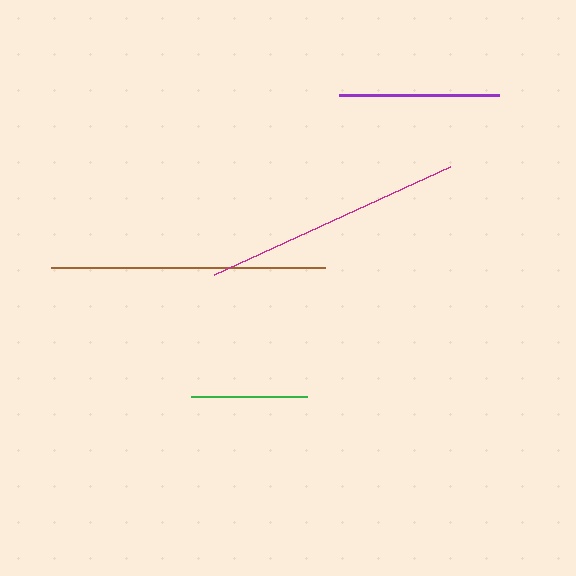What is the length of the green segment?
The green segment is approximately 116 pixels long.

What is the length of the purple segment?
The purple segment is approximately 160 pixels long.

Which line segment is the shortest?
The green line is the shortest at approximately 116 pixels.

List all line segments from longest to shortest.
From longest to shortest: brown, magenta, purple, green.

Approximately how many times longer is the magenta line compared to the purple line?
The magenta line is approximately 1.6 times the length of the purple line.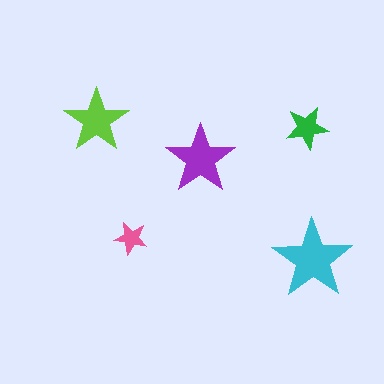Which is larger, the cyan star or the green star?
The cyan one.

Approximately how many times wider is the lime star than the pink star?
About 2 times wider.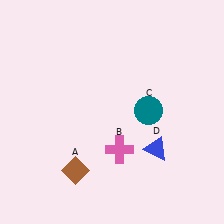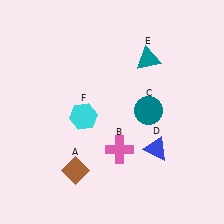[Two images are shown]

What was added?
A teal triangle (E), a cyan hexagon (F) were added in Image 2.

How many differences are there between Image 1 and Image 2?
There are 2 differences between the two images.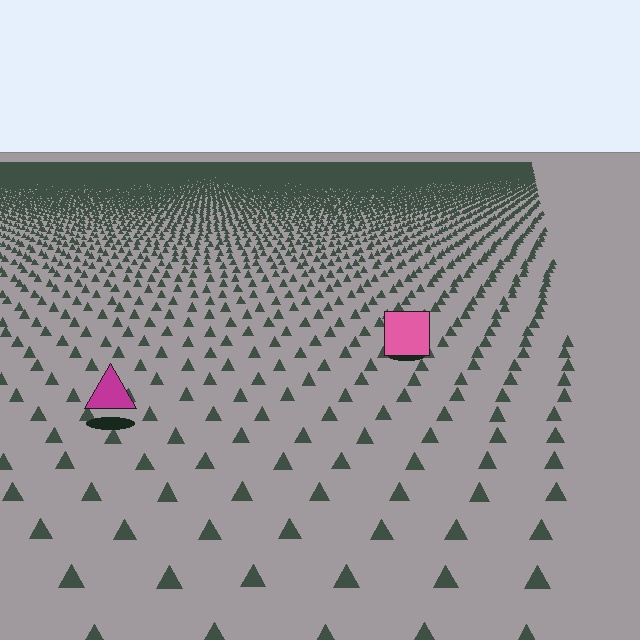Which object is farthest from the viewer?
The pink square is farthest from the viewer. It appears smaller and the ground texture around it is denser.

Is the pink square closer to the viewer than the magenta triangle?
No. The magenta triangle is closer — you can tell from the texture gradient: the ground texture is coarser near it.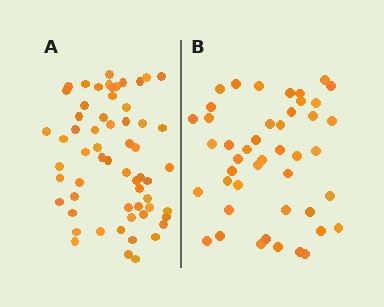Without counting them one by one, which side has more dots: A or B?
Region A (the left region) has more dots.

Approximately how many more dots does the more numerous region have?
Region A has approximately 15 more dots than region B.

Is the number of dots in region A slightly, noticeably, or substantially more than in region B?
Region A has noticeably more, but not dramatically so. The ratio is roughly 1.3 to 1.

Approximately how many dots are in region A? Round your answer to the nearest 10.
About 60 dots.